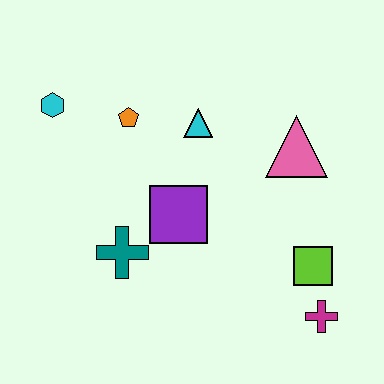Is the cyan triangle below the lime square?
No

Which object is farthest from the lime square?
The cyan hexagon is farthest from the lime square.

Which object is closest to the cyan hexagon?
The orange pentagon is closest to the cyan hexagon.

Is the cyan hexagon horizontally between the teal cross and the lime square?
No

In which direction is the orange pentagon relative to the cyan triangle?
The orange pentagon is to the left of the cyan triangle.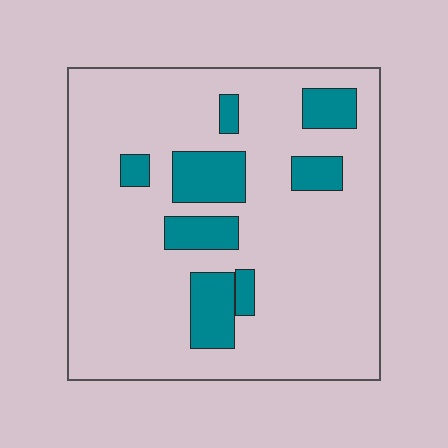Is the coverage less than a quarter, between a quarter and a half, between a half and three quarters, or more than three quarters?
Less than a quarter.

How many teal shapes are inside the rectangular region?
8.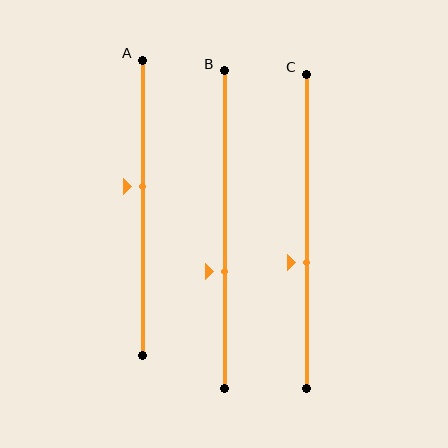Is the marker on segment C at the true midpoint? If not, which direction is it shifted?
No, the marker on segment C is shifted downward by about 10% of the segment length.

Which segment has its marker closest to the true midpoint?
Segment A has its marker closest to the true midpoint.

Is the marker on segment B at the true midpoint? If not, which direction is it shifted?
No, the marker on segment B is shifted downward by about 13% of the segment length.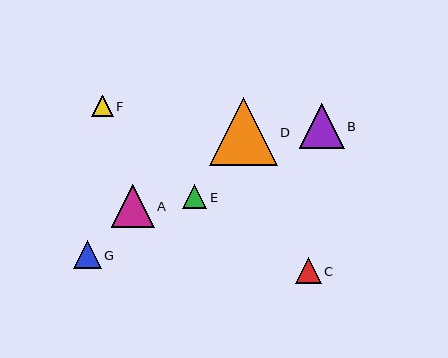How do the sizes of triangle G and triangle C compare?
Triangle G and triangle C are approximately the same size.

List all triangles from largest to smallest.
From largest to smallest: D, B, A, G, C, E, F.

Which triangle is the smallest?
Triangle F is the smallest with a size of approximately 21 pixels.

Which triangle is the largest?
Triangle D is the largest with a size of approximately 68 pixels.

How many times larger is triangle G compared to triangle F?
Triangle G is approximately 1.3 times the size of triangle F.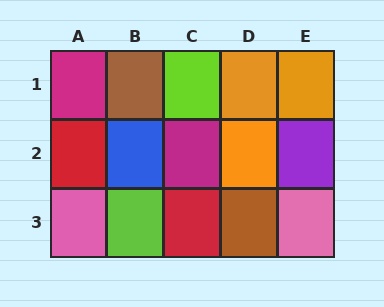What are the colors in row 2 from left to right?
Red, blue, magenta, orange, purple.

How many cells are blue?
1 cell is blue.